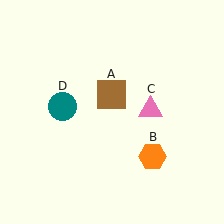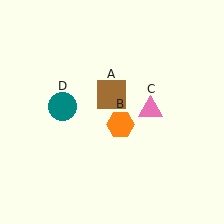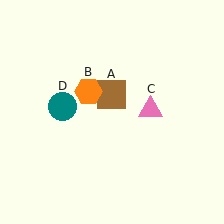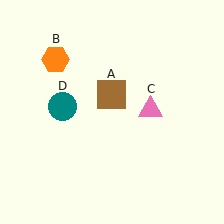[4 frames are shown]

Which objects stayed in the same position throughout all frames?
Brown square (object A) and pink triangle (object C) and teal circle (object D) remained stationary.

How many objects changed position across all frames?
1 object changed position: orange hexagon (object B).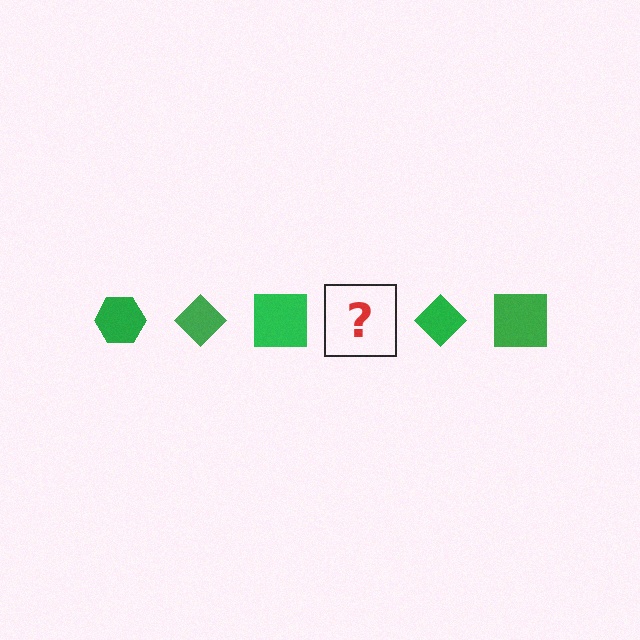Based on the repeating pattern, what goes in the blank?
The blank should be a green hexagon.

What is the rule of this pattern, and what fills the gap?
The rule is that the pattern cycles through hexagon, diamond, square shapes in green. The gap should be filled with a green hexagon.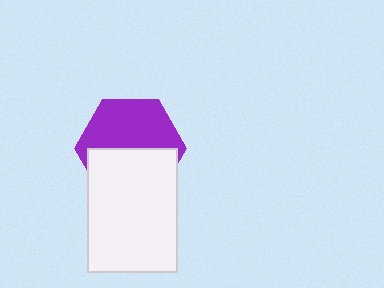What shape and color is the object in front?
The object in front is a white rectangle.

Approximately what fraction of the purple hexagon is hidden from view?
Roughly 48% of the purple hexagon is hidden behind the white rectangle.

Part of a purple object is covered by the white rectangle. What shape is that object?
It is a hexagon.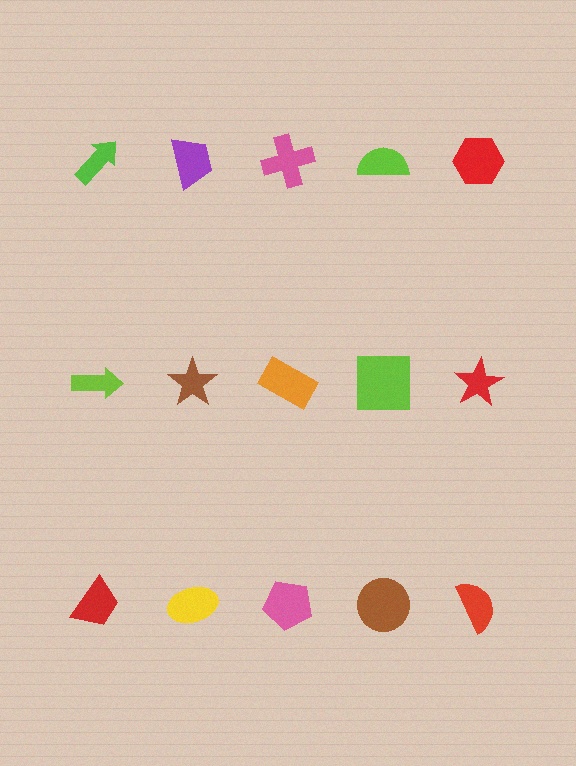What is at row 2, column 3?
An orange rectangle.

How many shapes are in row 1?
5 shapes.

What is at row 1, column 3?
A pink cross.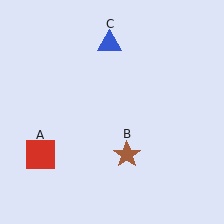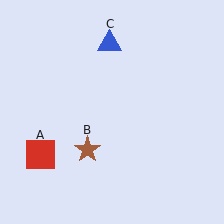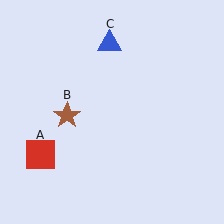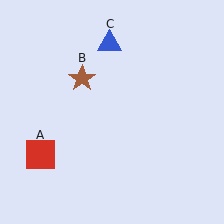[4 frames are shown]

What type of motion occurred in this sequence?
The brown star (object B) rotated clockwise around the center of the scene.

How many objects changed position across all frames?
1 object changed position: brown star (object B).